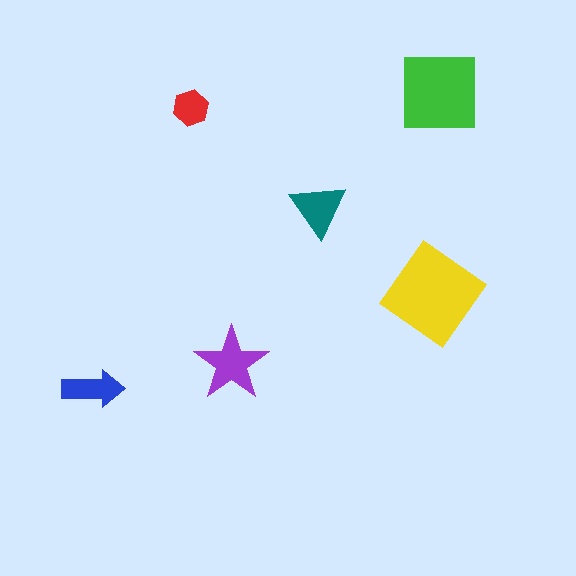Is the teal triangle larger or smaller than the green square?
Smaller.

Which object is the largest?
The yellow diamond.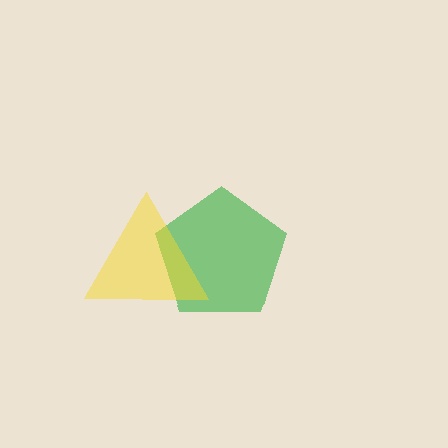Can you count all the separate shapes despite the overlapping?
Yes, there are 2 separate shapes.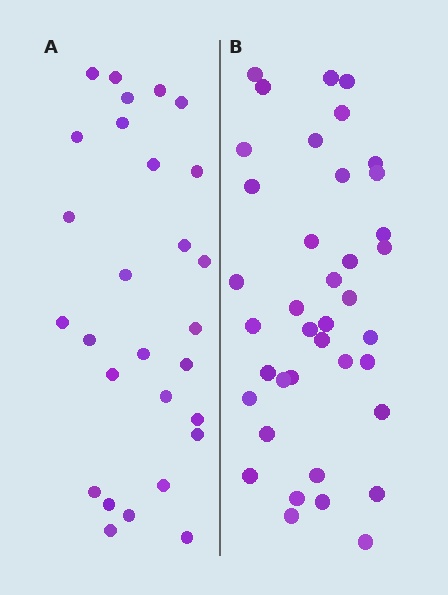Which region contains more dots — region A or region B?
Region B (the right region) has more dots.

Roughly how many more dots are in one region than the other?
Region B has roughly 12 or so more dots than region A.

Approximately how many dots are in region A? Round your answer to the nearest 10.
About 30 dots. (The exact count is 28, which rounds to 30.)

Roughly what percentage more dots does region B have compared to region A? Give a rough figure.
About 40% more.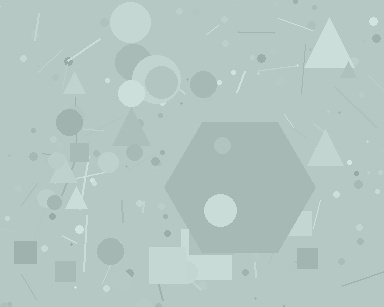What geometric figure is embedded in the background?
A hexagon is embedded in the background.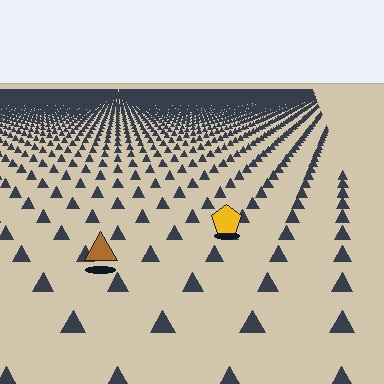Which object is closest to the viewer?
The brown triangle is closest. The texture marks near it are larger and more spread out.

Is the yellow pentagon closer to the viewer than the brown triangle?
No. The brown triangle is closer — you can tell from the texture gradient: the ground texture is coarser near it.